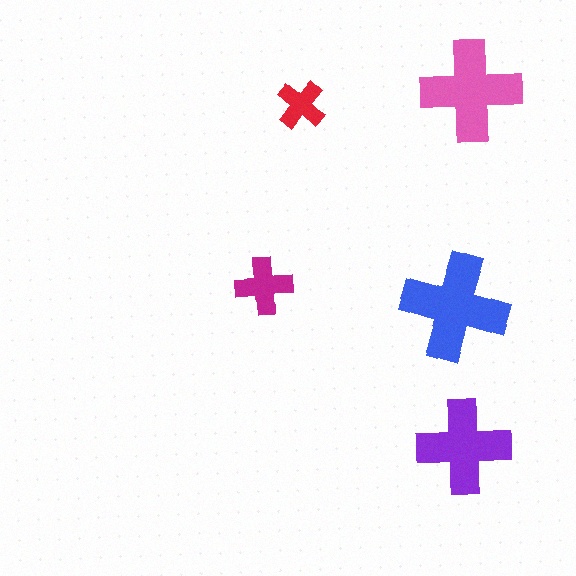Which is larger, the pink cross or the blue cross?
The blue one.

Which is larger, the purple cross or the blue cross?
The blue one.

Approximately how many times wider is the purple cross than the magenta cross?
About 1.5 times wider.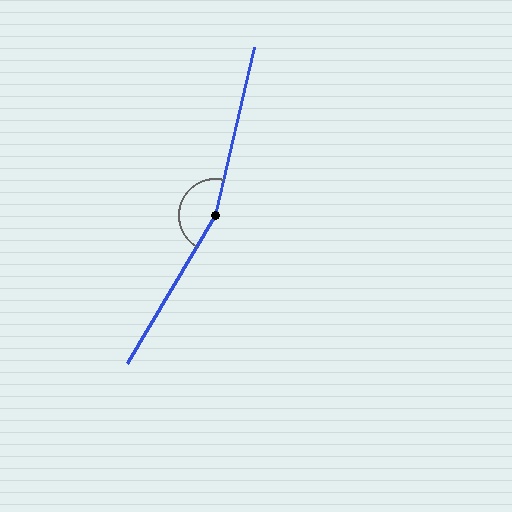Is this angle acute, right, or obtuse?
It is obtuse.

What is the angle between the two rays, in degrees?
Approximately 162 degrees.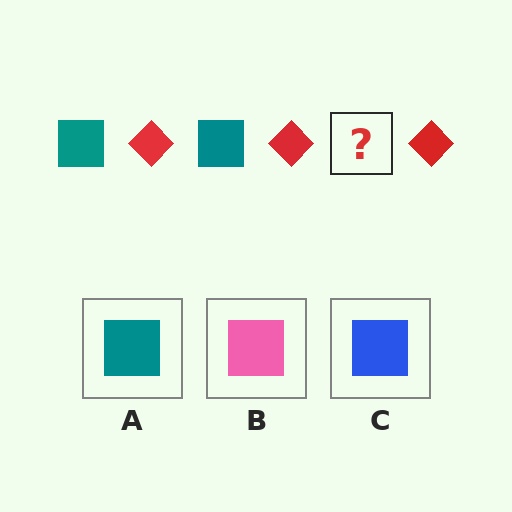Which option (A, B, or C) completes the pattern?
A.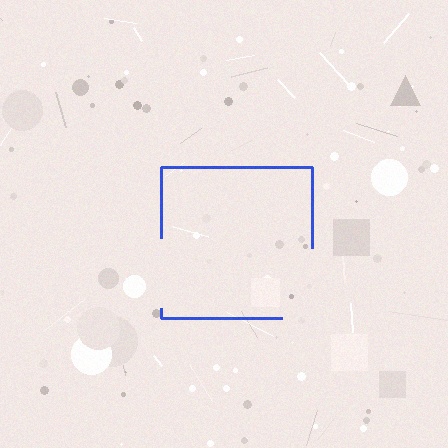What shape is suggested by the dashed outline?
The dashed outline suggests a square.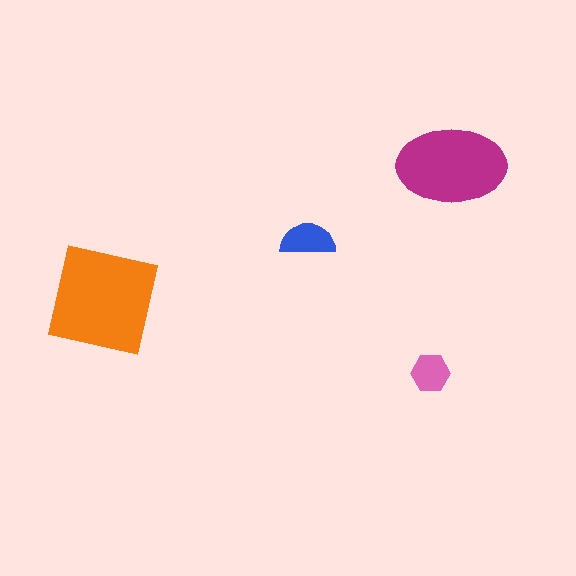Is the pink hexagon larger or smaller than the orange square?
Smaller.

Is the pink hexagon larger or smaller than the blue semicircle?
Smaller.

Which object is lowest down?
The pink hexagon is bottommost.